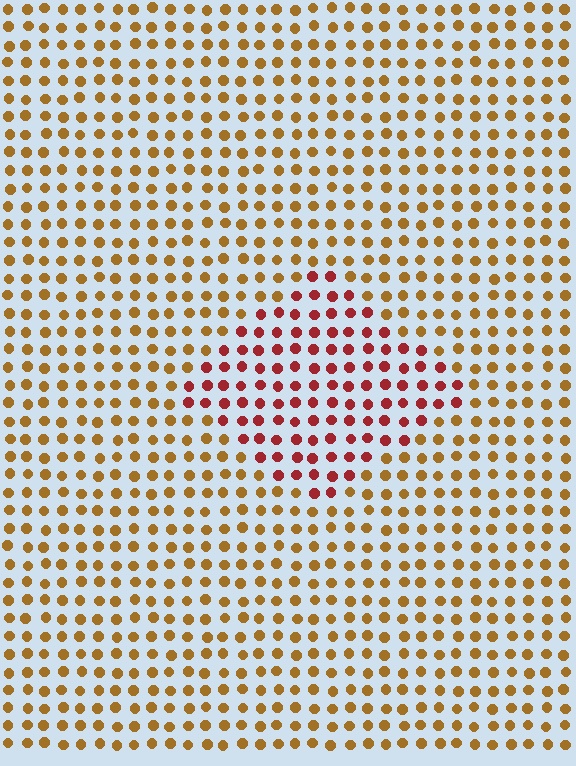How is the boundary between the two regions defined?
The boundary is defined purely by a slight shift in hue (about 42 degrees). Spacing, size, and orientation are identical on both sides.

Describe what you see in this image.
The image is filled with small brown elements in a uniform arrangement. A diamond-shaped region is visible where the elements are tinted to a slightly different hue, forming a subtle color boundary.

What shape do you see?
I see a diamond.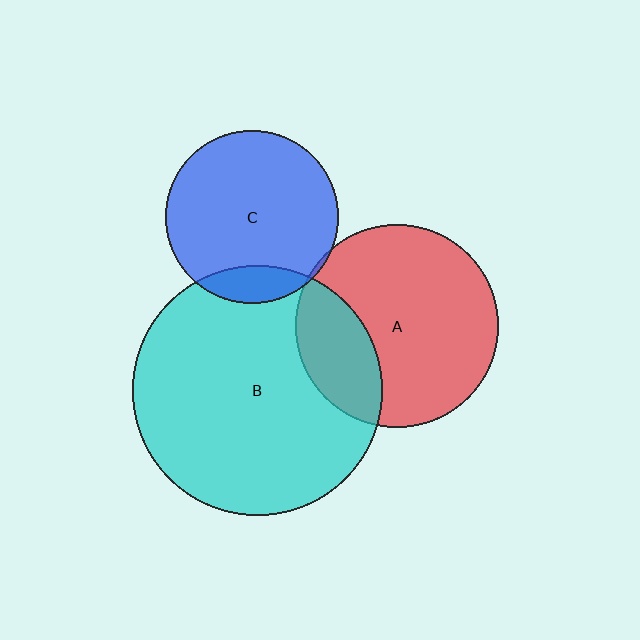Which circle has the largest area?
Circle B (cyan).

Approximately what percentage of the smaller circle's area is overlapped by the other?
Approximately 15%.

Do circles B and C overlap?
Yes.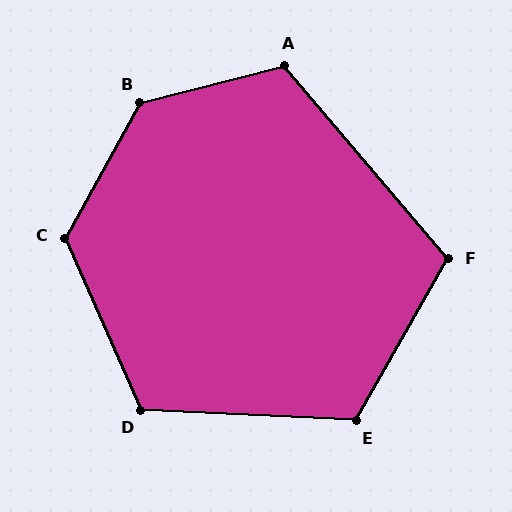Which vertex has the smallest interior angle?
F, at approximately 110 degrees.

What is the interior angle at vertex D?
Approximately 117 degrees (obtuse).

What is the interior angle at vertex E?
Approximately 117 degrees (obtuse).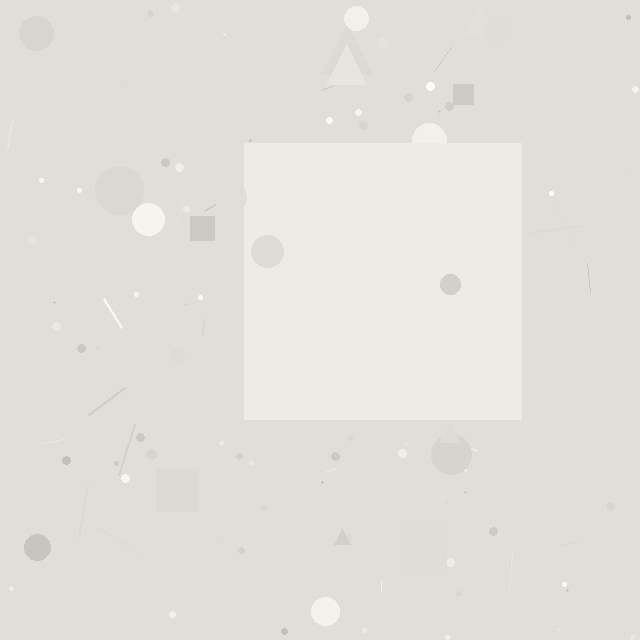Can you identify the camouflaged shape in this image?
The camouflaged shape is a square.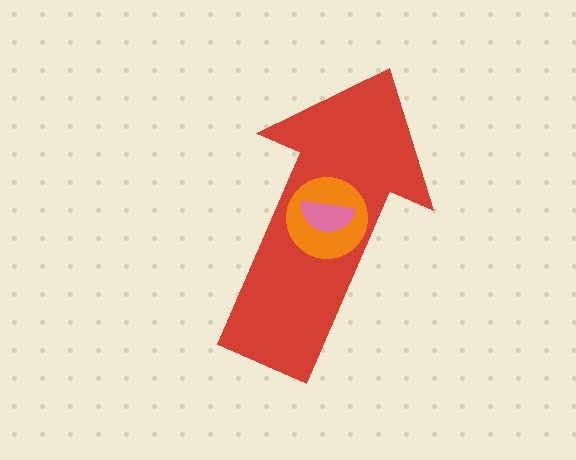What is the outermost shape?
The red arrow.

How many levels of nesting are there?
3.